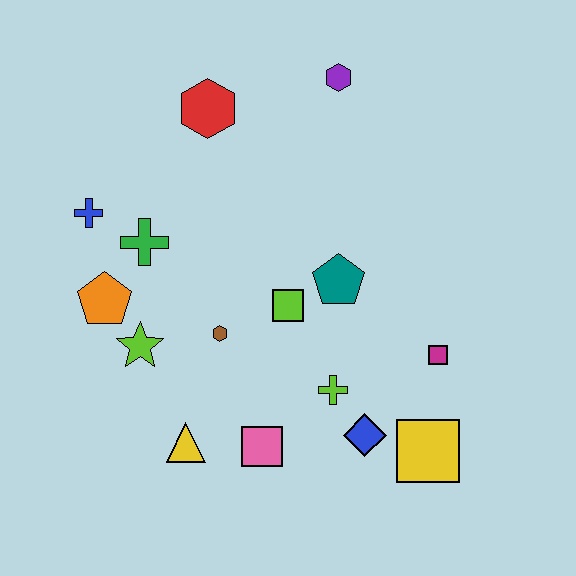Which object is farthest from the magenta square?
The blue cross is farthest from the magenta square.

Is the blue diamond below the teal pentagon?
Yes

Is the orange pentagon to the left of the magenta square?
Yes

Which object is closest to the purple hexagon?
The red hexagon is closest to the purple hexagon.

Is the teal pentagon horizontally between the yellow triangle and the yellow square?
Yes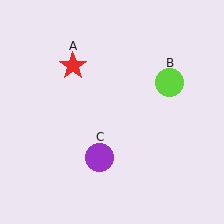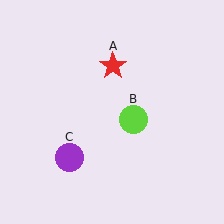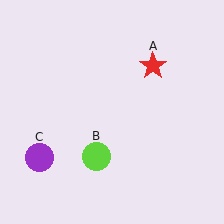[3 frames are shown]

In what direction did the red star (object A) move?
The red star (object A) moved right.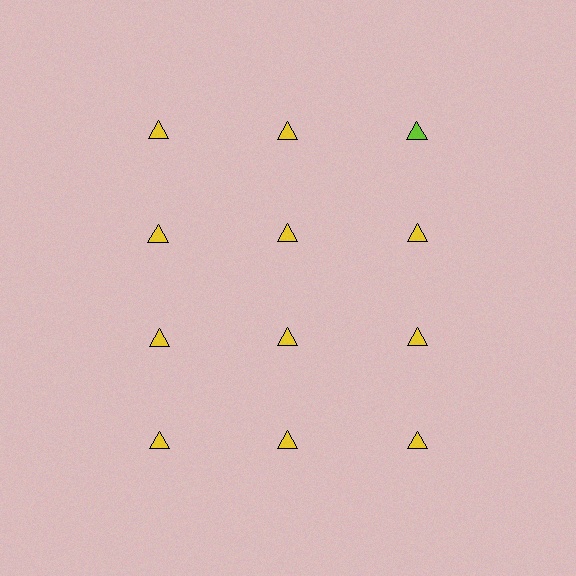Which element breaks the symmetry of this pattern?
The lime triangle in the top row, center column breaks the symmetry. All other shapes are yellow triangles.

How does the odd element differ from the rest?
It has a different color: lime instead of yellow.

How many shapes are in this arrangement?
There are 12 shapes arranged in a grid pattern.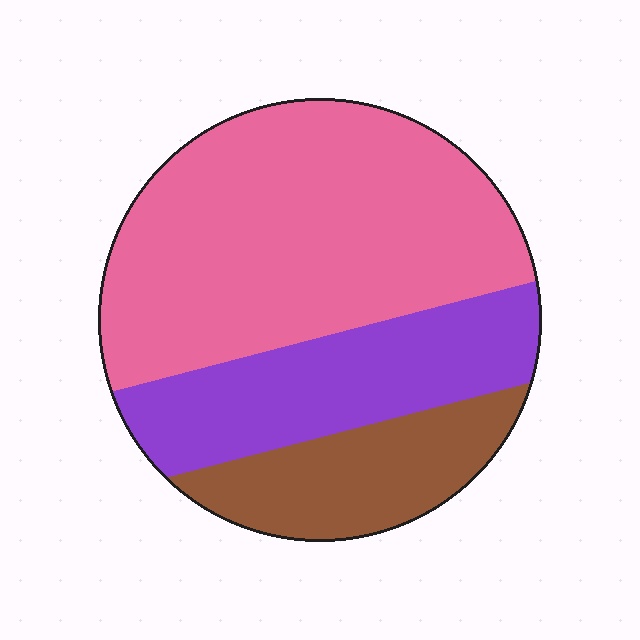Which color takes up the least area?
Brown, at roughly 20%.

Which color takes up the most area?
Pink, at roughly 55%.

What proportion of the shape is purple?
Purple covers around 25% of the shape.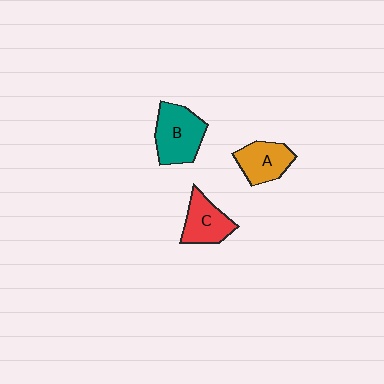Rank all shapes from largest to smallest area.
From largest to smallest: B (teal), C (red), A (orange).